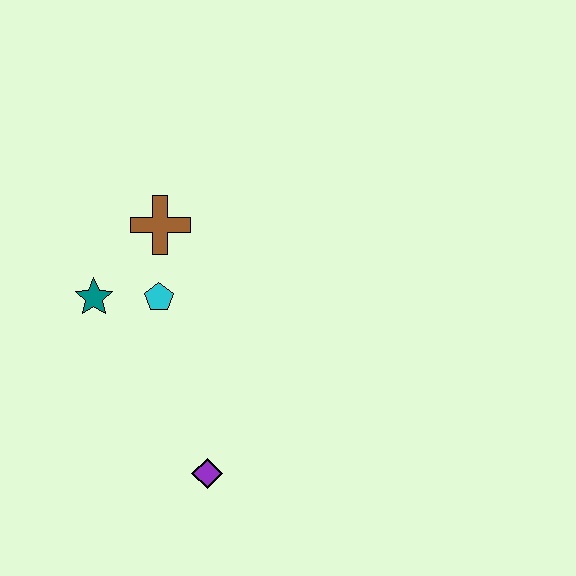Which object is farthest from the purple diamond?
The brown cross is farthest from the purple diamond.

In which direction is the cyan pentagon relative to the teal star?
The cyan pentagon is to the right of the teal star.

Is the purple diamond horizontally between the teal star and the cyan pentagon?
No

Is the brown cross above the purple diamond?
Yes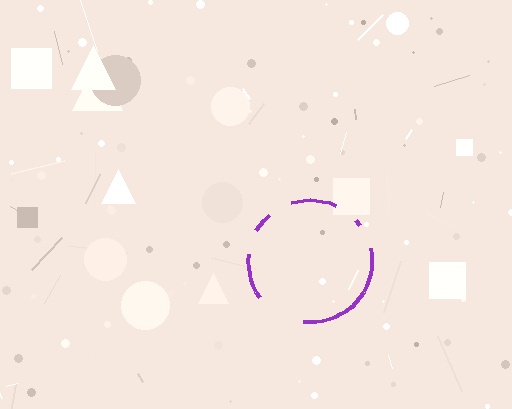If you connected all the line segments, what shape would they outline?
They would outline a circle.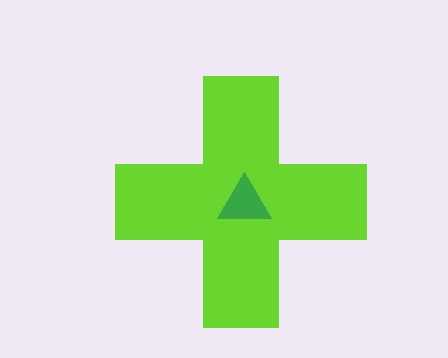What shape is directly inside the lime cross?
The green triangle.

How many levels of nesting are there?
2.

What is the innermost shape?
The green triangle.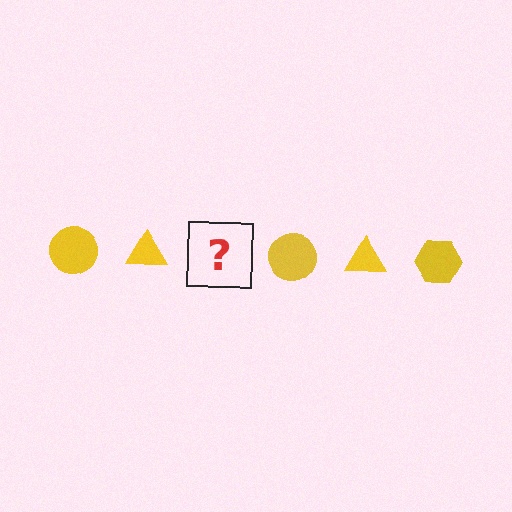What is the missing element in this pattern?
The missing element is a yellow hexagon.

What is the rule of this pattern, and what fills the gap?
The rule is that the pattern cycles through circle, triangle, hexagon shapes in yellow. The gap should be filled with a yellow hexagon.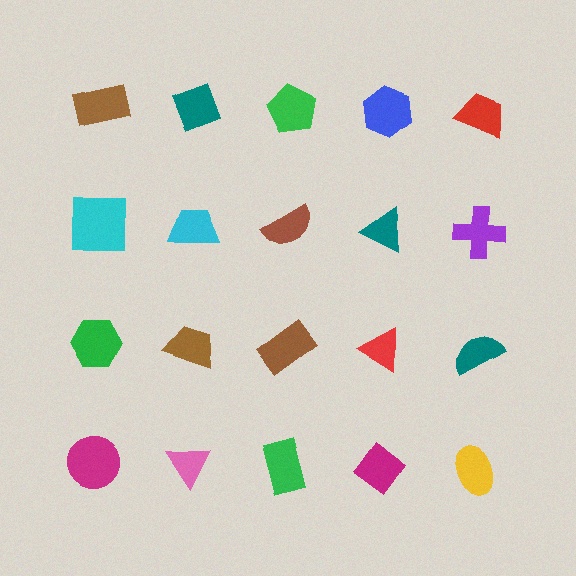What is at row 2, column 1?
A cyan square.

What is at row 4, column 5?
A yellow ellipse.